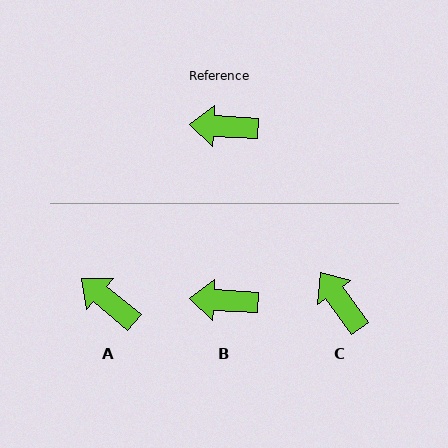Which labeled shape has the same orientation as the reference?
B.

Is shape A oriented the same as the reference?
No, it is off by about 36 degrees.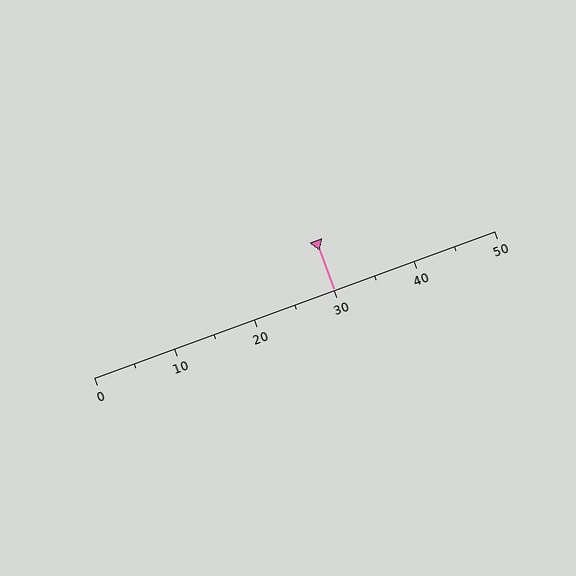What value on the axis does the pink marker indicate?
The marker indicates approximately 30.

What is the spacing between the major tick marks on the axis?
The major ticks are spaced 10 apart.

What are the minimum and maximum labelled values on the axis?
The axis runs from 0 to 50.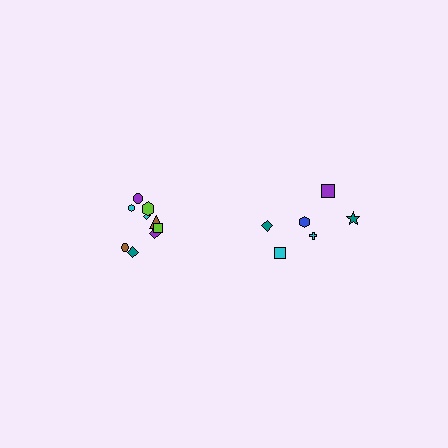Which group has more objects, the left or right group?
The left group.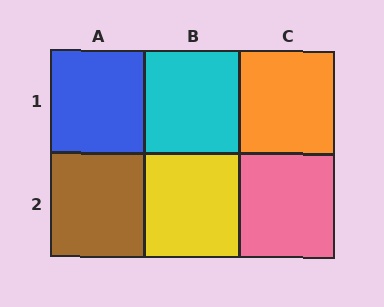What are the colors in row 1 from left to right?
Blue, cyan, orange.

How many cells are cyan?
1 cell is cyan.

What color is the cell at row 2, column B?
Yellow.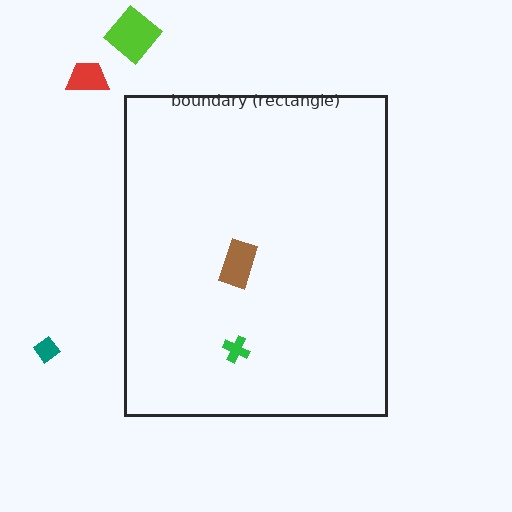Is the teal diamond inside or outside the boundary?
Outside.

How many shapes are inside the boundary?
2 inside, 3 outside.